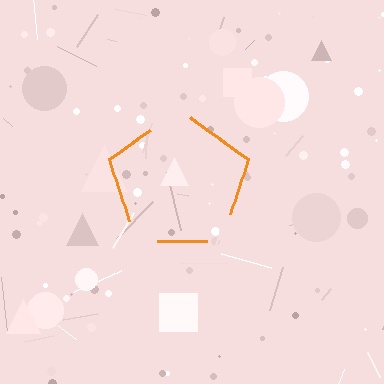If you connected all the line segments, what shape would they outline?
They would outline a pentagon.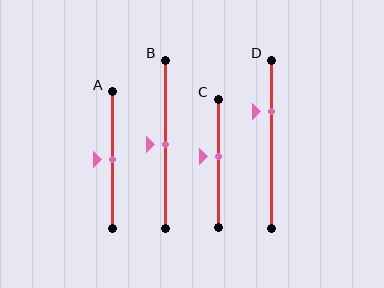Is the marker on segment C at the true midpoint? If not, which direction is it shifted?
No, the marker on segment C is shifted upward by about 5% of the segment length.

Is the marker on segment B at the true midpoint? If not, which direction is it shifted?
Yes, the marker on segment B is at the true midpoint.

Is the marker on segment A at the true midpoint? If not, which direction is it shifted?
Yes, the marker on segment A is at the true midpoint.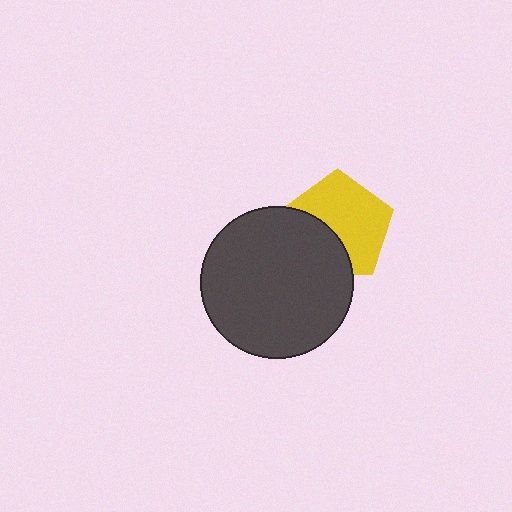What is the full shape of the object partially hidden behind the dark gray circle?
The partially hidden object is a yellow pentagon.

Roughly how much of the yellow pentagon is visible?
About half of it is visible (roughly 63%).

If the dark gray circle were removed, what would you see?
You would see the complete yellow pentagon.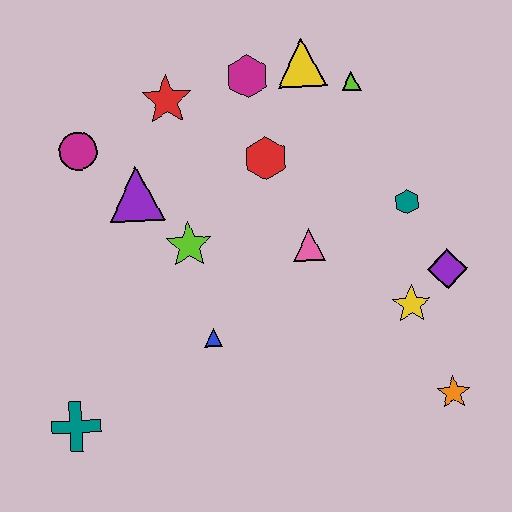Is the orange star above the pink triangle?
No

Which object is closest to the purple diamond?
The yellow star is closest to the purple diamond.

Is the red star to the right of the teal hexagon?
No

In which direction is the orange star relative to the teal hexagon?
The orange star is below the teal hexagon.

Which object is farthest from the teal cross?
The lime triangle is farthest from the teal cross.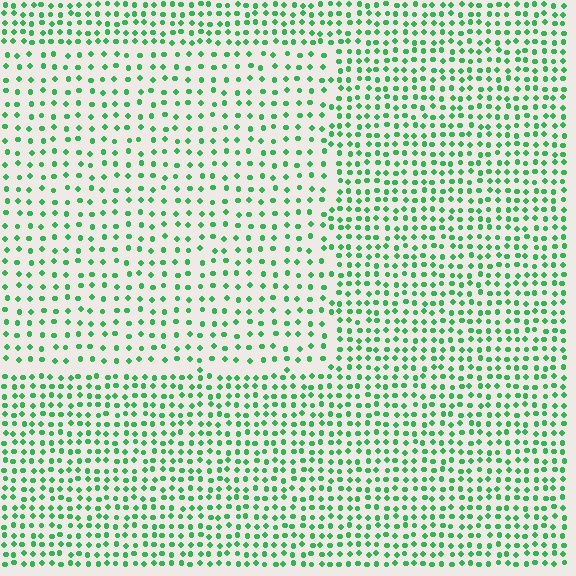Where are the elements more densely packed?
The elements are more densely packed outside the rectangle boundary.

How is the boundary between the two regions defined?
The boundary is defined by a change in element density (approximately 1.7x ratio). All elements are the same color, size, and shape.